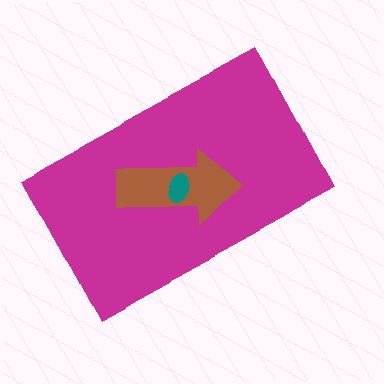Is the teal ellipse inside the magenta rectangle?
Yes.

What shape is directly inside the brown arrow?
The teal ellipse.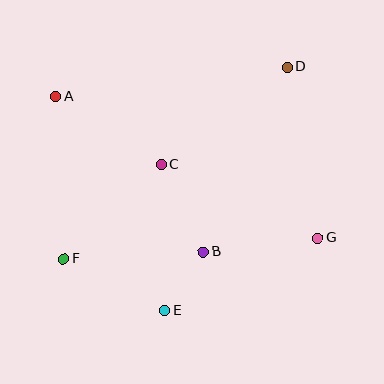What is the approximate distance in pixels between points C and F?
The distance between C and F is approximately 136 pixels.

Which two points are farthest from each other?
Points A and G are farthest from each other.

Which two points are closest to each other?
Points B and E are closest to each other.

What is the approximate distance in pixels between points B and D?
The distance between B and D is approximately 203 pixels.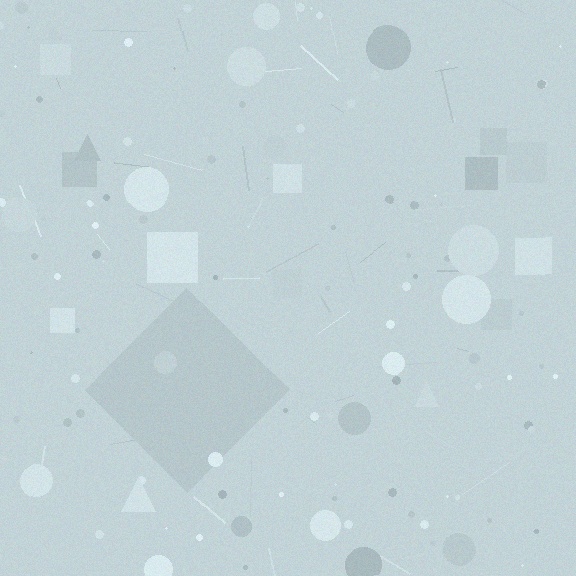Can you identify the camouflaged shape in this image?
The camouflaged shape is a diamond.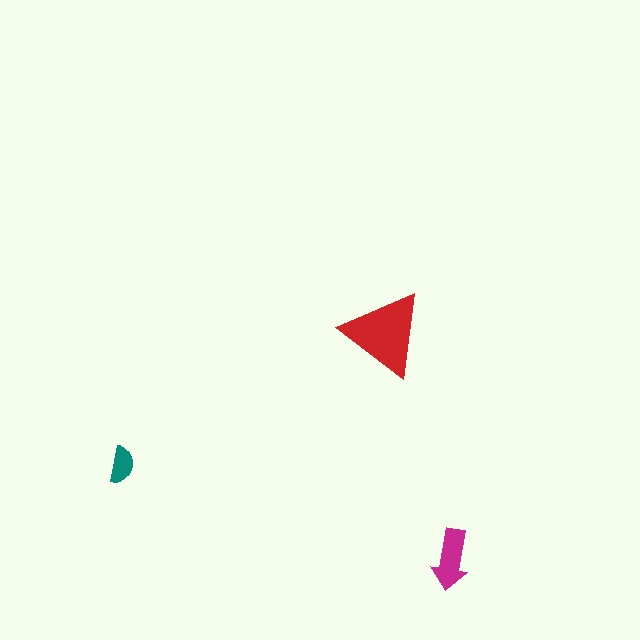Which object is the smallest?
The teal semicircle.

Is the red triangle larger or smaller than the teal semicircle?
Larger.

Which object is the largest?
The red triangle.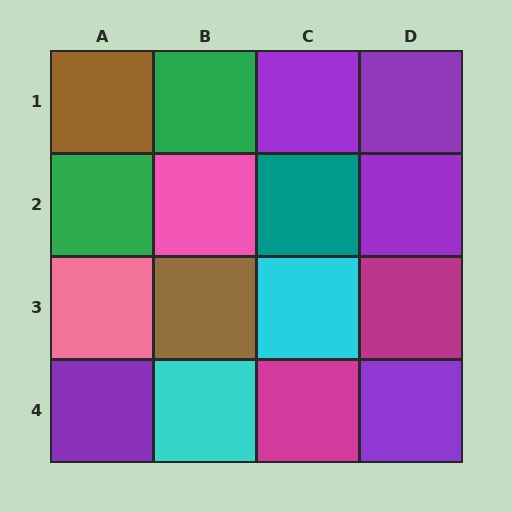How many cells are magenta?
2 cells are magenta.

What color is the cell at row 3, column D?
Magenta.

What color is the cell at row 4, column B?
Cyan.